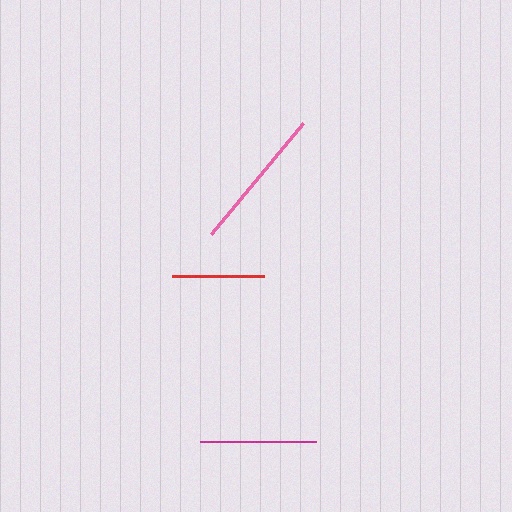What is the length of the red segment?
The red segment is approximately 92 pixels long.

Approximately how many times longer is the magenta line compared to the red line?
The magenta line is approximately 1.3 times the length of the red line.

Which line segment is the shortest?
The red line is the shortest at approximately 92 pixels.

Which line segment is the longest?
The pink line is the longest at approximately 144 pixels.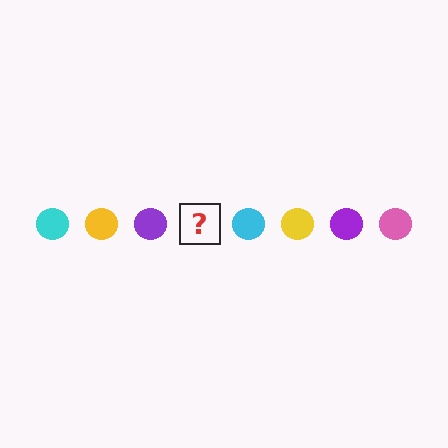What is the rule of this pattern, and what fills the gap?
The rule is that the pattern cycles through cyan, yellow, purple, pink circles. The gap should be filled with a pink circle.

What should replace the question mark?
The question mark should be replaced with a pink circle.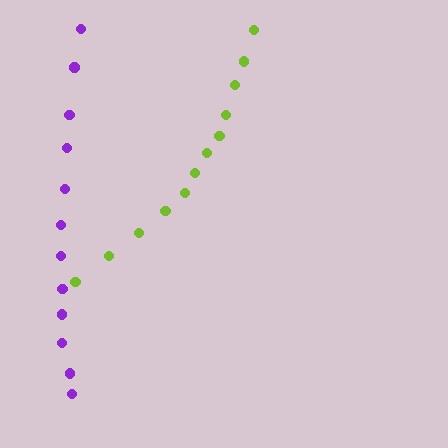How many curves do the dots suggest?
There are 2 distinct paths.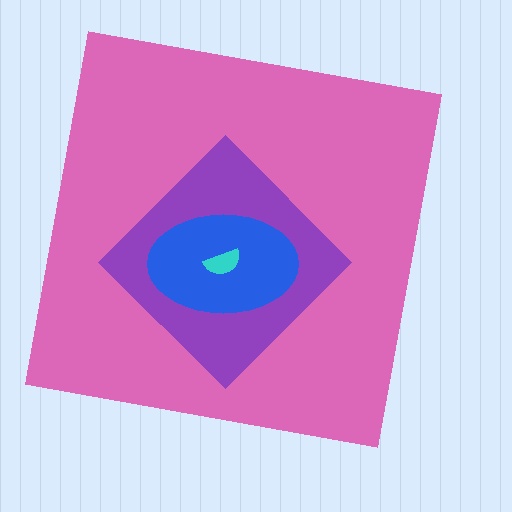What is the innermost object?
The cyan semicircle.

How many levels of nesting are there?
4.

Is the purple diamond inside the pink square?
Yes.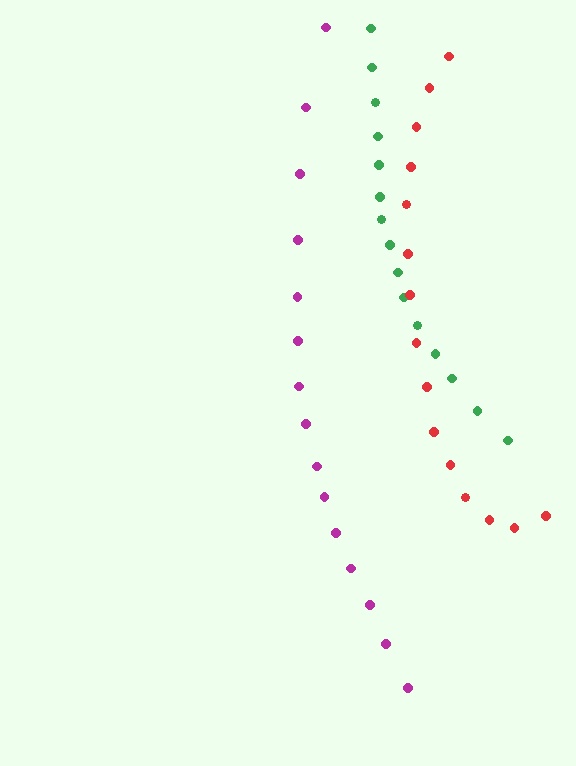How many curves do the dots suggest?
There are 3 distinct paths.